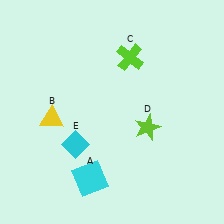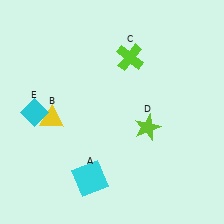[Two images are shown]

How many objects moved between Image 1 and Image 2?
1 object moved between the two images.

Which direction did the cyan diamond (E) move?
The cyan diamond (E) moved left.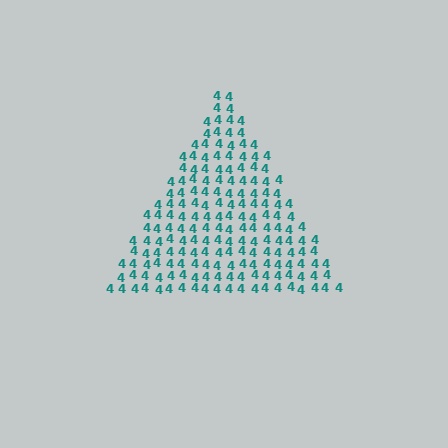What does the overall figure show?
The overall figure shows a triangle.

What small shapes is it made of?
It is made of small digit 4's.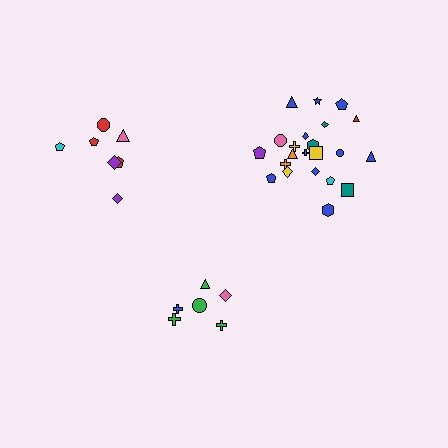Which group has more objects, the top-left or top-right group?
The top-right group.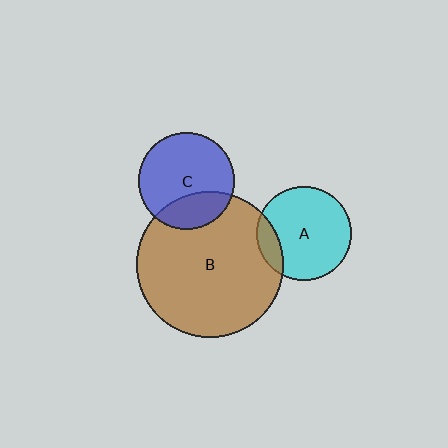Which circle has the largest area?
Circle B (brown).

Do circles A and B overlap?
Yes.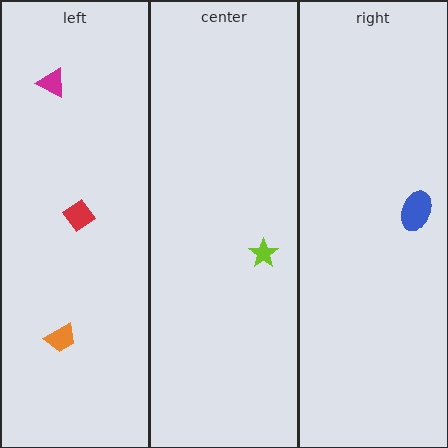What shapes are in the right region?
The blue ellipse.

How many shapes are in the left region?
3.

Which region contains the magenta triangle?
The left region.